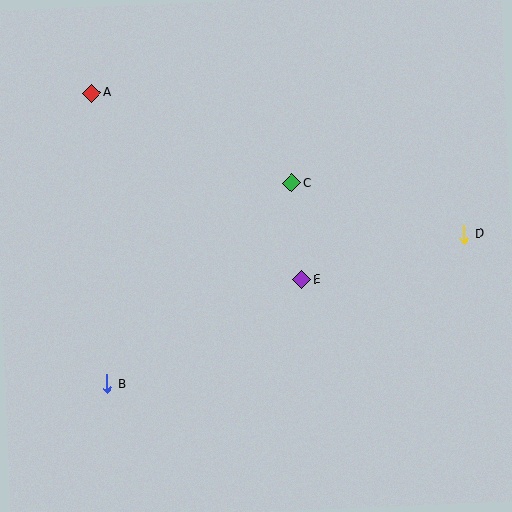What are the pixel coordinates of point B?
Point B is at (107, 384).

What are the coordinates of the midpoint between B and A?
The midpoint between B and A is at (99, 238).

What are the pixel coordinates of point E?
Point E is at (302, 280).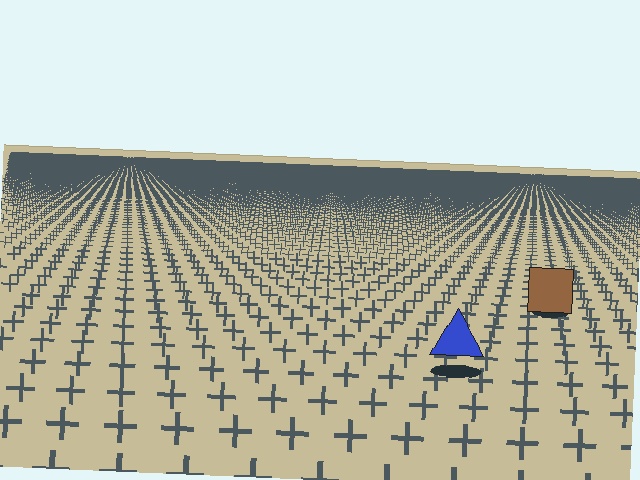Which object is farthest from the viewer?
The brown square is farthest from the viewer. It appears smaller and the ground texture around it is denser.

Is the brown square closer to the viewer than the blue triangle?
No. The blue triangle is closer — you can tell from the texture gradient: the ground texture is coarser near it.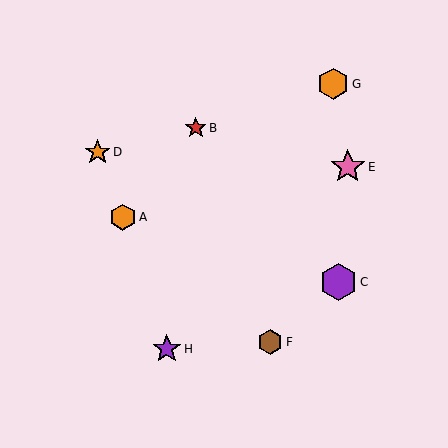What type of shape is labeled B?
Shape B is a red star.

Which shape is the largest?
The purple hexagon (labeled C) is the largest.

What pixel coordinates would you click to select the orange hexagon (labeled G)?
Click at (333, 84) to select the orange hexagon G.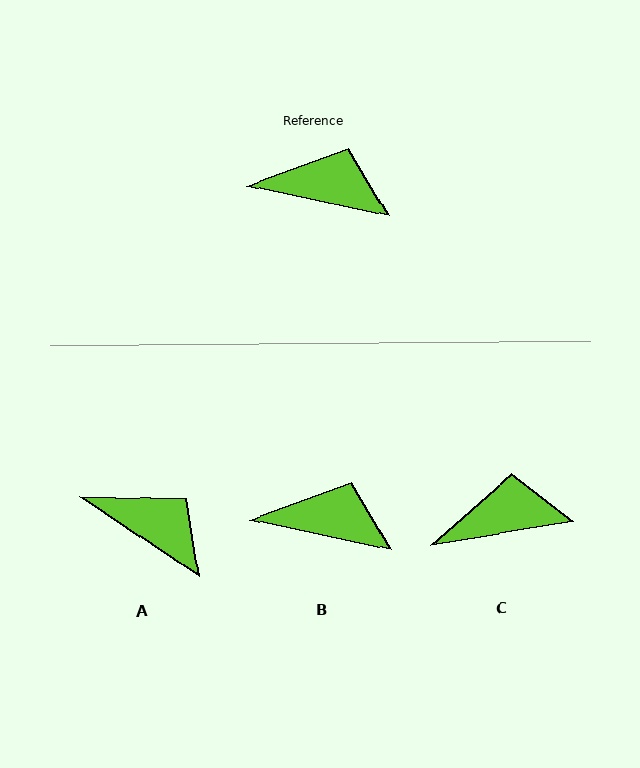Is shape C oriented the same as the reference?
No, it is off by about 21 degrees.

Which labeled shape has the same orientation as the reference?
B.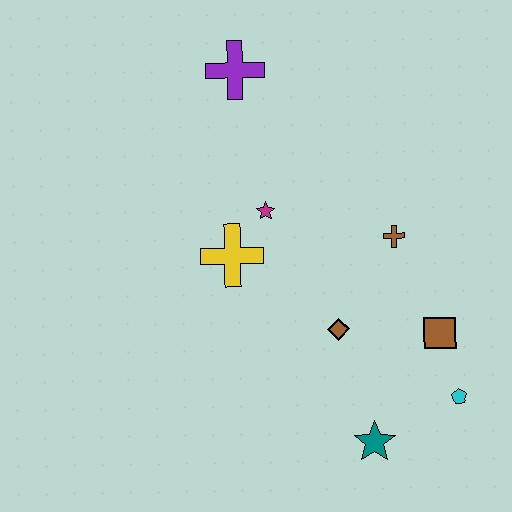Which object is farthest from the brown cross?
The purple cross is farthest from the brown cross.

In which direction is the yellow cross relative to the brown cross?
The yellow cross is to the left of the brown cross.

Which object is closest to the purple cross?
The magenta star is closest to the purple cross.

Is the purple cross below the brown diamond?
No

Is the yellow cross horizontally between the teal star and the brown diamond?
No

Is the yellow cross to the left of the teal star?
Yes